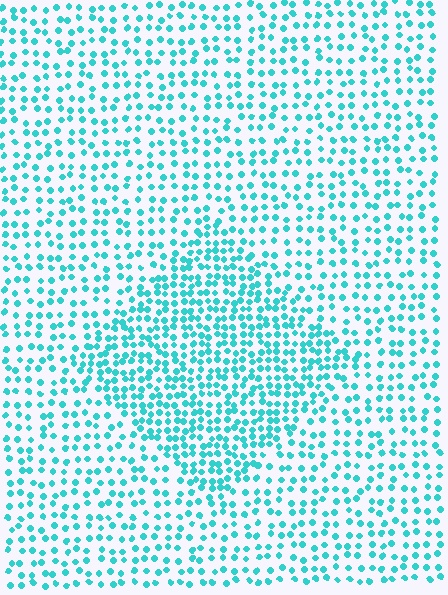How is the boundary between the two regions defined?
The boundary is defined by a change in element density (approximately 1.8x ratio). All elements are the same color, size, and shape.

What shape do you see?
I see a diamond.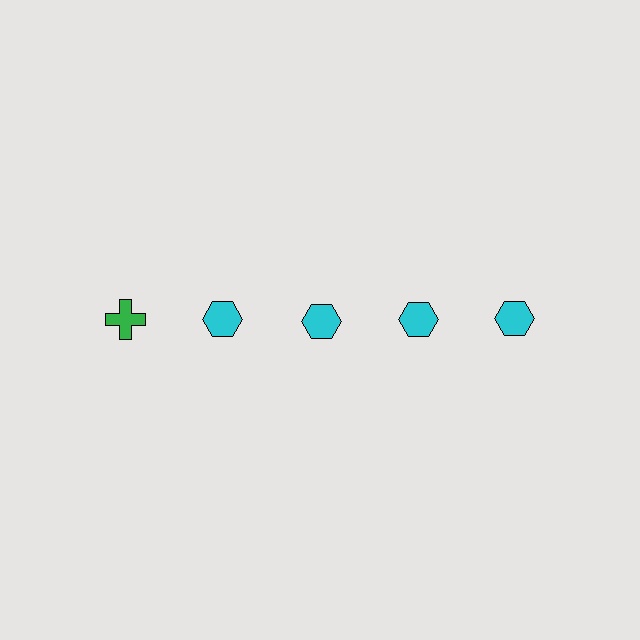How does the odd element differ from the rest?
It differs in both color (green instead of cyan) and shape (cross instead of hexagon).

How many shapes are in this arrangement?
There are 5 shapes arranged in a grid pattern.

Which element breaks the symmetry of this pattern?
The green cross in the top row, leftmost column breaks the symmetry. All other shapes are cyan hexagons.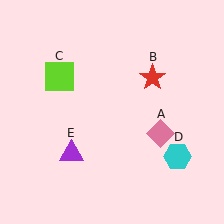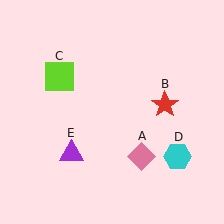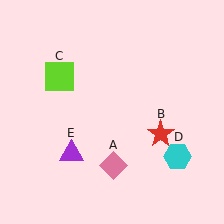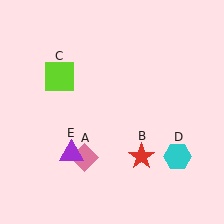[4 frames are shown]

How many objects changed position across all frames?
2 objects changed position: pink diamond (object A), red star (object B).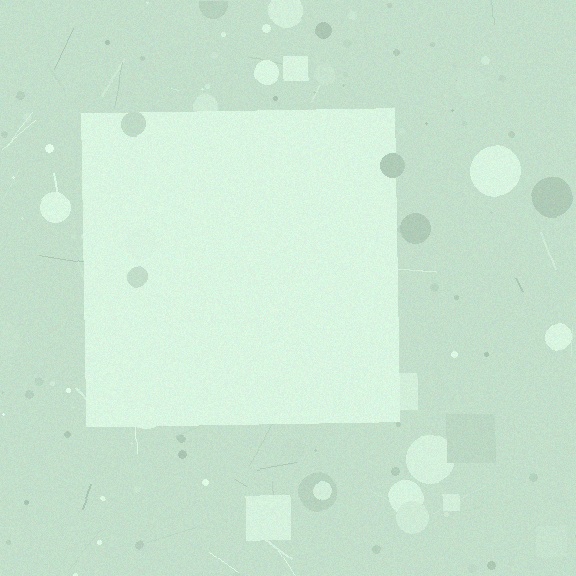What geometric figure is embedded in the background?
A square is embedded in the background.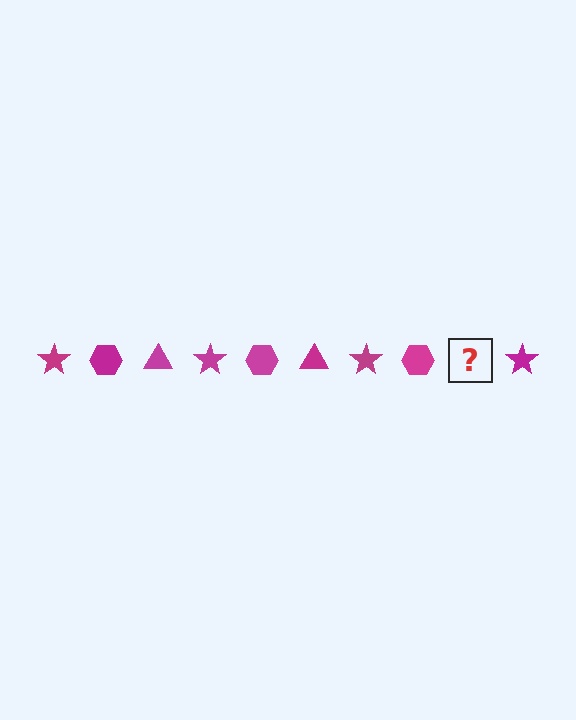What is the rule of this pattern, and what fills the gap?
The rule is that the pattern cycles through star, hexagon, triangle shapes in magenta. The gap should be filled with a magenta triangle.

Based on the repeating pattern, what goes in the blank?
The blank should be a magenta triangle.